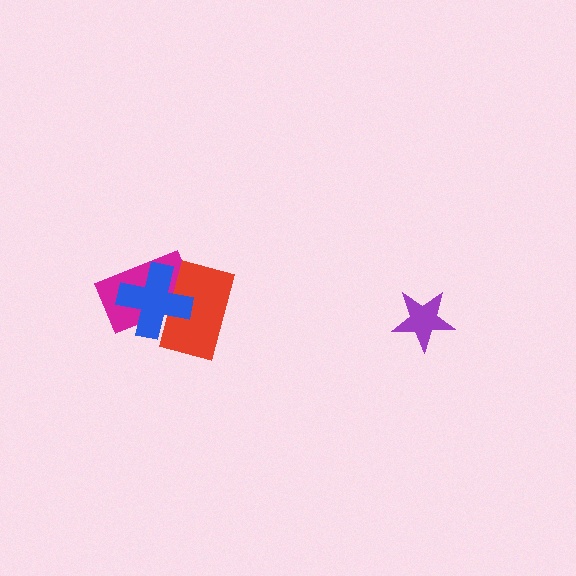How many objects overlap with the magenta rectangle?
2 objects overlap with the magenta rectangle.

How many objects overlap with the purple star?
0 objects overlap with the purple star.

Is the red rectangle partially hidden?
Yes, it is partially covered by another shape.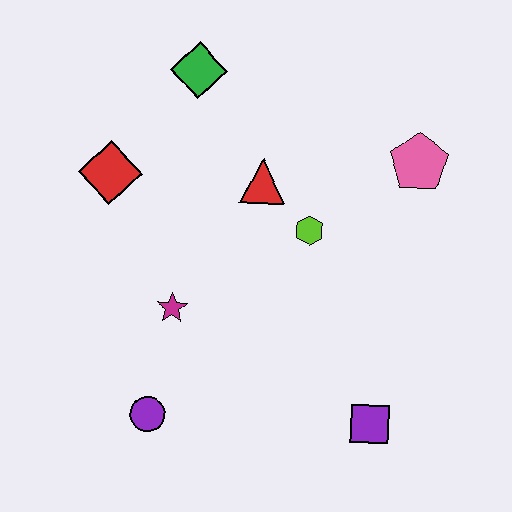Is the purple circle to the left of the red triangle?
Yes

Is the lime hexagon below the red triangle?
Yes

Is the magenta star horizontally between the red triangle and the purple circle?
Yes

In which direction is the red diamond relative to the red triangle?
The red diamond is to the left of the red triangle.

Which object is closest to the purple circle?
The magenta star is closest to the purple circle.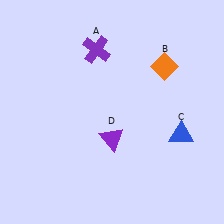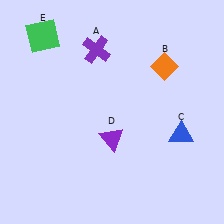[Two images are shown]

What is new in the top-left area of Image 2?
A green square (E) was added in the top-left area of Image 2.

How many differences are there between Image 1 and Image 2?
There is 1 difference between the two images.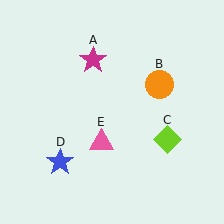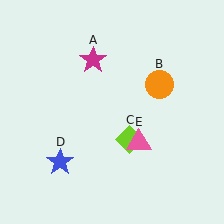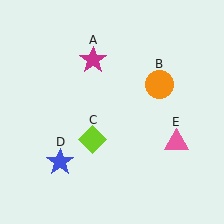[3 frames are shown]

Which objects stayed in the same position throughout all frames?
Magenta star (object A) and orange circle (object B) and blue star (object D) remained stationary.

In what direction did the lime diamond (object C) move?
The lime diamond (object C) moved left.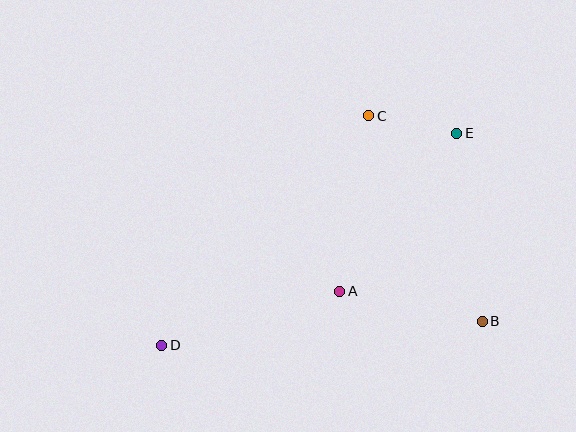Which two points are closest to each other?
Points C and E are closest to each other.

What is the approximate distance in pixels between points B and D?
The distance between B and D is approximately 322 pixels.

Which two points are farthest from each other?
Points D and E are farthest from each other.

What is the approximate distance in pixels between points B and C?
The distance between B and C is approximately 235 pixels.